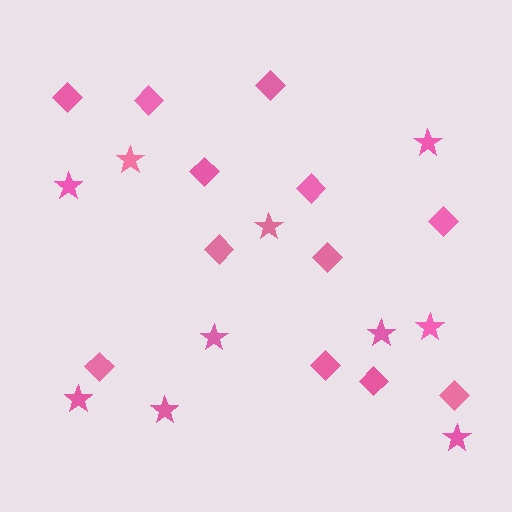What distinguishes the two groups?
There are 2 groups: one group of stars (10) and one group of diamonds (12).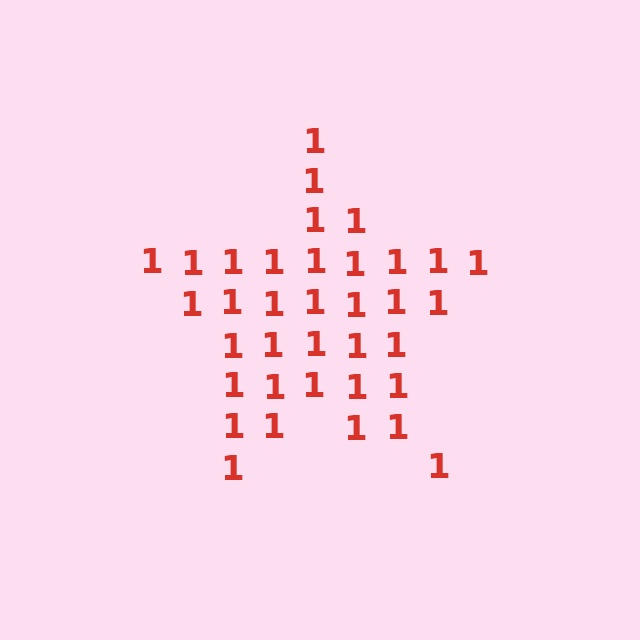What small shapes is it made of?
It is made of small digit 1's.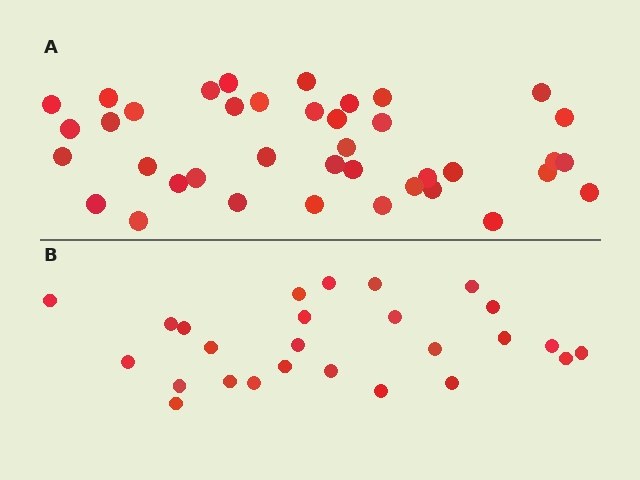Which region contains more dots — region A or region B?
Region A (the top region) has more dots.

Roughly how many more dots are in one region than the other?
Region A has approximately 15 more dots than region B.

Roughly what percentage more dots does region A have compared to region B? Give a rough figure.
About 50% more.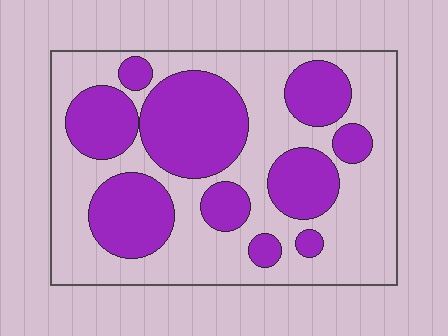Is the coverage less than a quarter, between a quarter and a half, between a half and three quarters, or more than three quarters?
Between a quarter and a half.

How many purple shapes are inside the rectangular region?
10.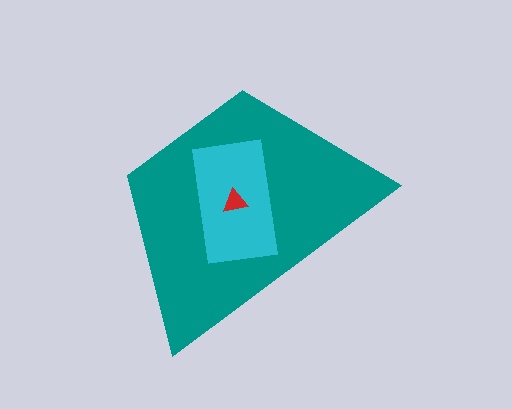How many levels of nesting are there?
3.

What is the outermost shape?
The teal trapezoid.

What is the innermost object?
The red triangle.